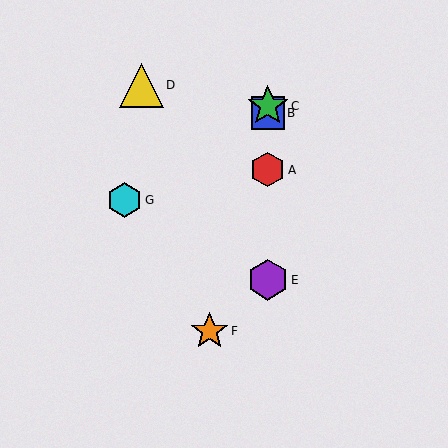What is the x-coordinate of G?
Object G is at x≈125.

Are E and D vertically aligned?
No, E is at x≈268 and D is at x≈141.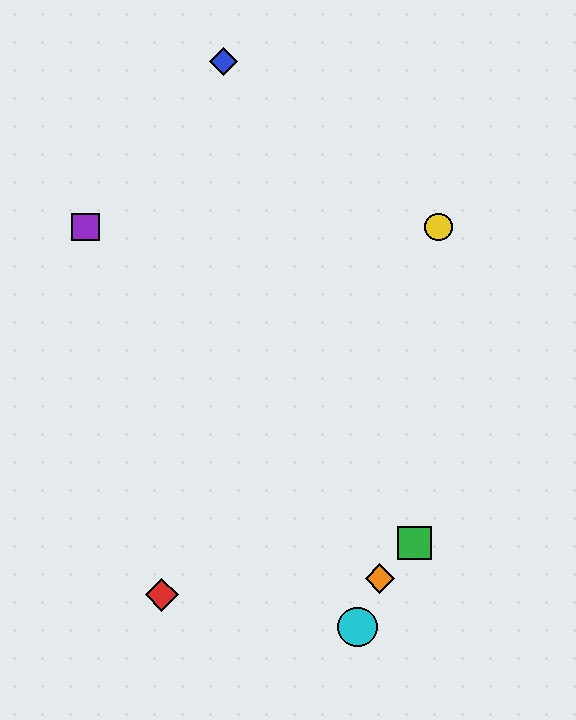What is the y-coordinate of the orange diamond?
The orange diamond is at y≈578.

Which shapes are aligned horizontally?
The yellow circle, the purple square are aligned horizontally.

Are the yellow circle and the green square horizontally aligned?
No, the yellow circle is at y≈227 and the green square is at y≈543.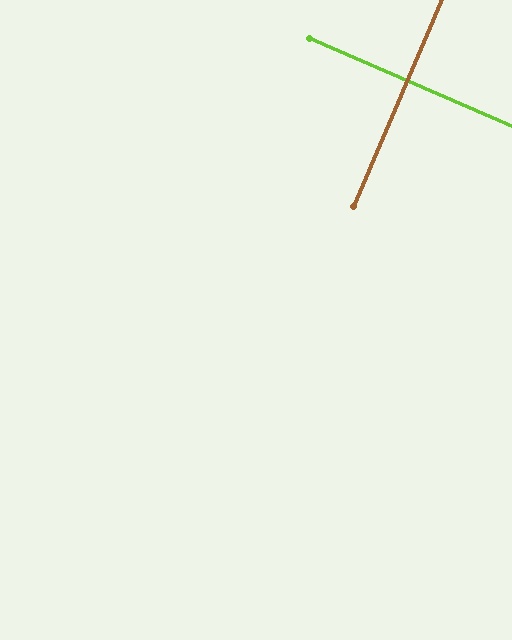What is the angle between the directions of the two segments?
Approximately 89 degrees.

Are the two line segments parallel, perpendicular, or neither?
Perpendicular — they meet at approximately 89°.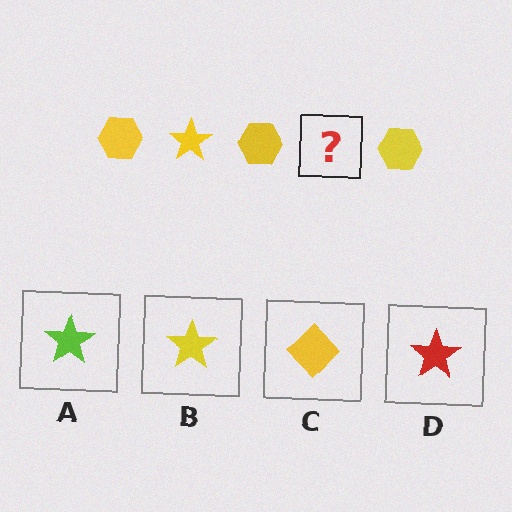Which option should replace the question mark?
Option B.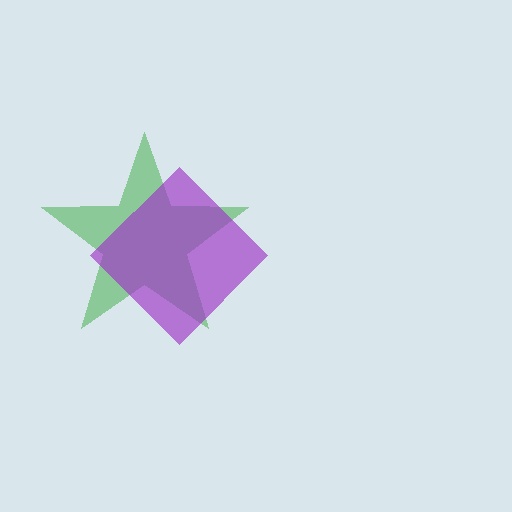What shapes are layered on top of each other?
The layered shapes are: a green star, a purple diamond.